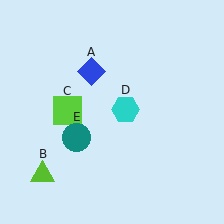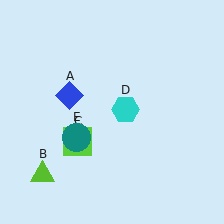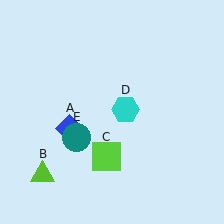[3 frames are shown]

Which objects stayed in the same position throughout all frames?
Lime triangle (object B) and cyan hexagon (object D) and teal circle (object E) remained stationary.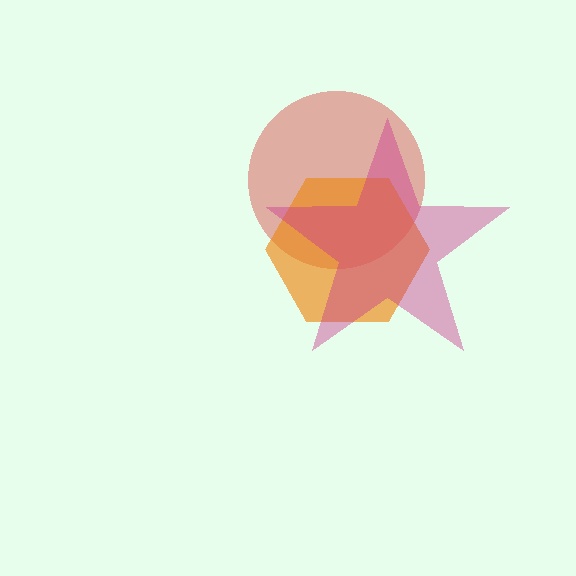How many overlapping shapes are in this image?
There are 3 overlapping shapes in the image.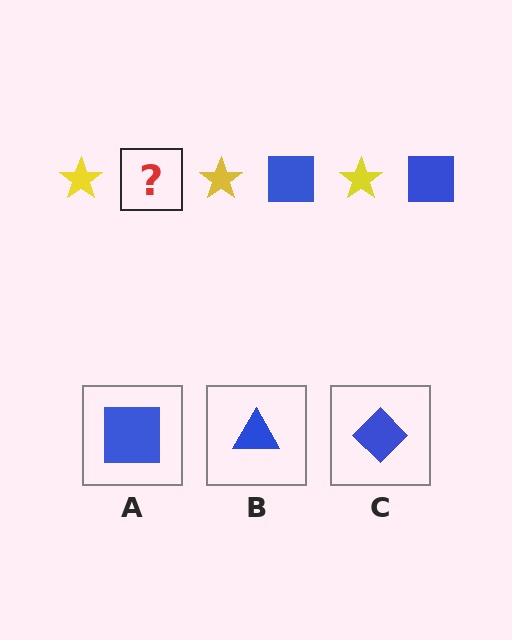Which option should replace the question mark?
Option A.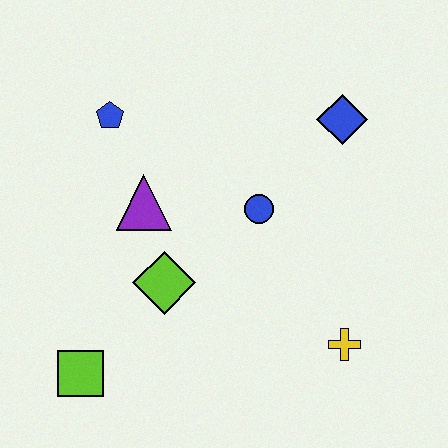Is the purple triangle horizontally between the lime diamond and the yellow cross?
No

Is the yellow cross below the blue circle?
Yes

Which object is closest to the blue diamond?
The blue circle is closest to the blue diamond.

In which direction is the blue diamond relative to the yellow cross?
The blue diamond is above the yellow cross.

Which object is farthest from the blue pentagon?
The yellow cross is farthest from the blue pentagon.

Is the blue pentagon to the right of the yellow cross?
No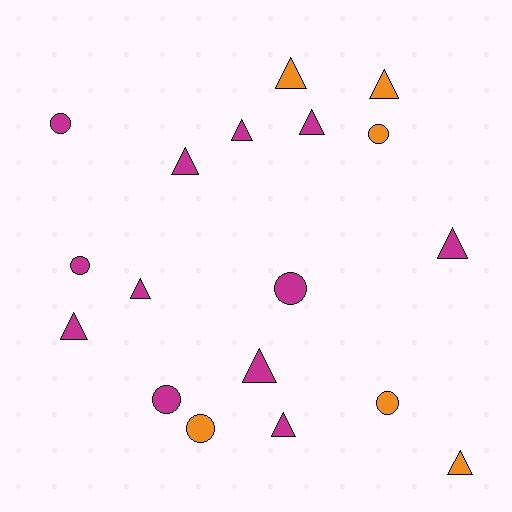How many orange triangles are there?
There are 3 orange triangles.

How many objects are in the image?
There are 18 objects.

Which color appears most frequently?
Magenta, with 12 objects.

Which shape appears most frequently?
Triangle, with 11 objects.